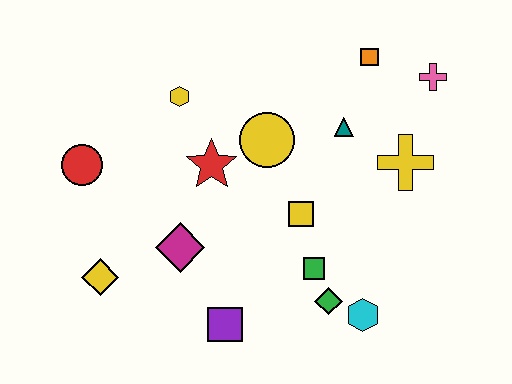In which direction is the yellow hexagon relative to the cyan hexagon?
The yellow hexagon is above the cyan hexagon.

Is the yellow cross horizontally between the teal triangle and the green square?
No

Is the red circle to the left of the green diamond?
Yes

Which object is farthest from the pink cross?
The yellow diamond is farthest from the pink cross.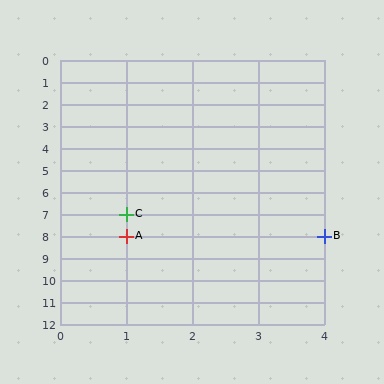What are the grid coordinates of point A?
Point A is at grid coordinates (1, 8).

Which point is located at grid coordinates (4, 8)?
Point B is at (4, 8).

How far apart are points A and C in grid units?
Points A and C are 1 row apart.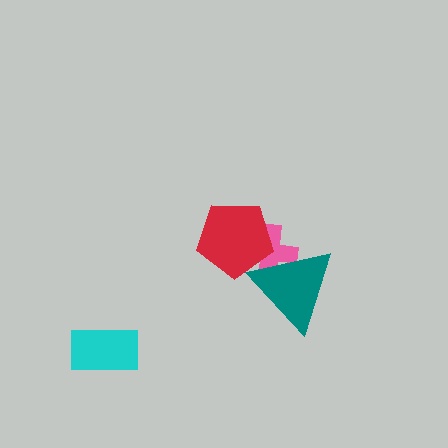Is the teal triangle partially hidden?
Yes, it is partially covered by another shape.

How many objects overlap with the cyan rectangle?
0 objects overlap with the cyan rectangle.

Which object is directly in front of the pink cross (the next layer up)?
The teal triangle is directly in front of the pink cross.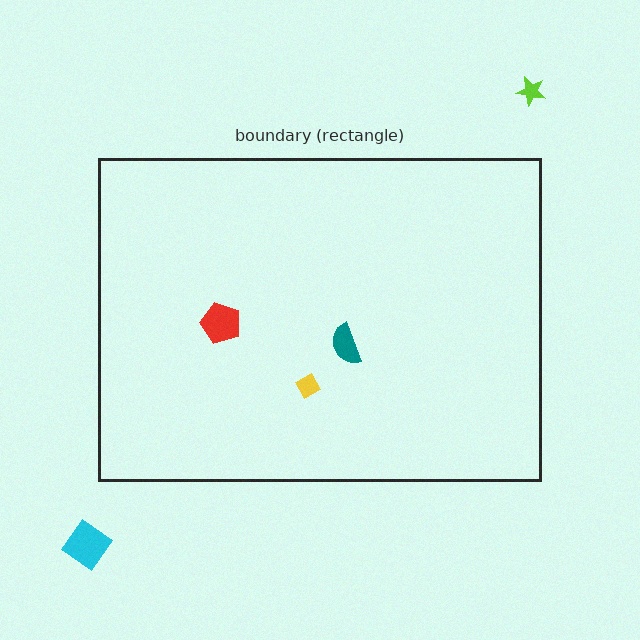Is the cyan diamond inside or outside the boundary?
Outside.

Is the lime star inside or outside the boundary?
Outside.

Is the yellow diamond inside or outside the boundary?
Inside.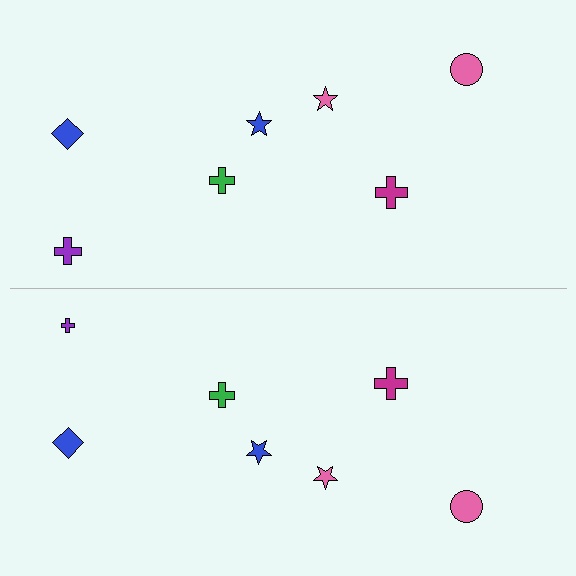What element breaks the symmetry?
The purple cross on the bottom side has a different size than its mirror counterpart.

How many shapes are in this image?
There are 14 shapes in this image.